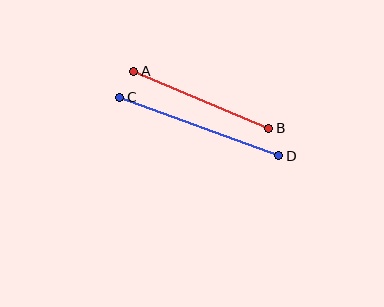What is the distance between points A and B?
The distance is approximately 146 pixels.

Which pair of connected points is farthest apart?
Points C and D are farthest apart.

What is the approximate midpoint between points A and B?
The midpoint is at approximately (201, 100) pixels.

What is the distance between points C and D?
The distance is approximately 170 pixels.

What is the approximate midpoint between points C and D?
The midpoint is at approximately (199, 127) pixels.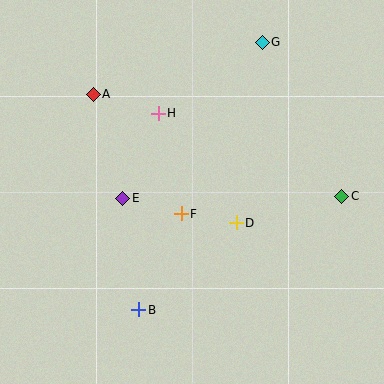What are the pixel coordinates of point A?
Point A is at (93, 94).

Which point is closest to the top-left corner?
Point A is closest to the top-left corner.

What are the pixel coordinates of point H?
Point H is at (158, 113).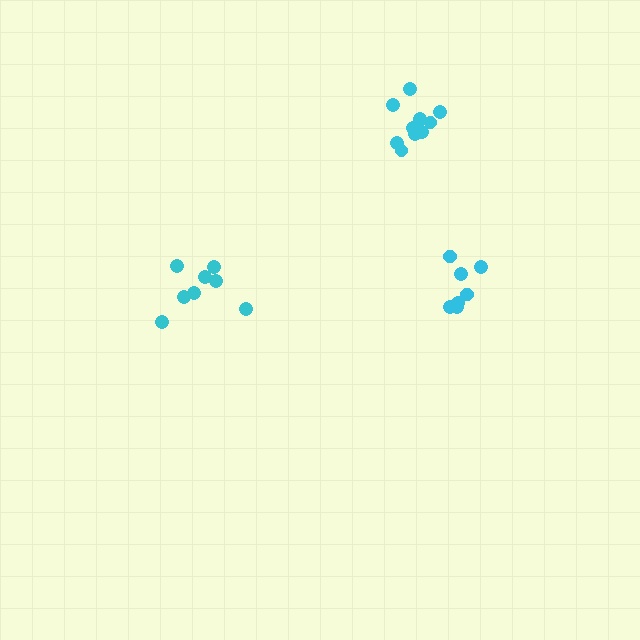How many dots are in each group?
Group 1: 10 dots, Group 2: 8 dots, Group 3: 7 dots (25 total).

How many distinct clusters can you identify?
There are 3 distinct clusters.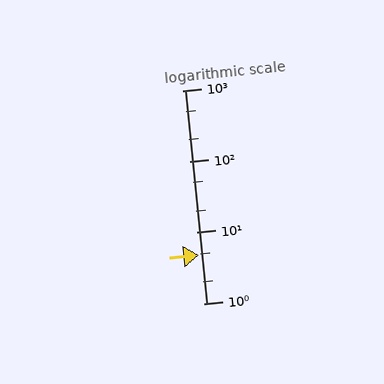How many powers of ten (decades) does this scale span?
The scale spans 3 decades, from 1 to 1000.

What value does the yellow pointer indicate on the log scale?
The pointer indicates approximately 4.8.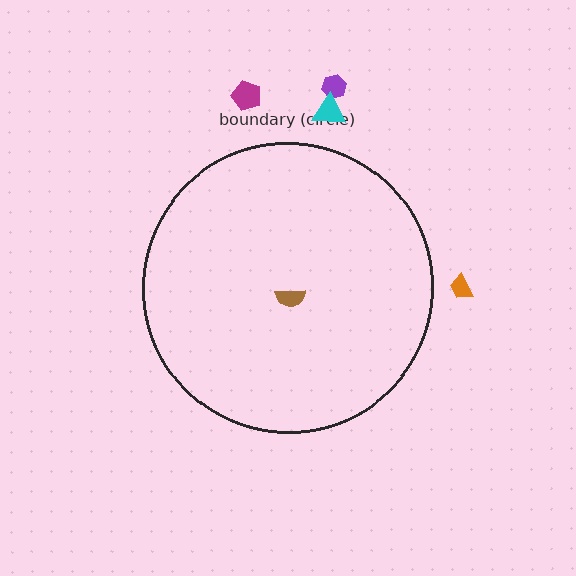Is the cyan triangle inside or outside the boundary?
Outside.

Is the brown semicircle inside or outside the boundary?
Inside.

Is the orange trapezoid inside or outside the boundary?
Outside.